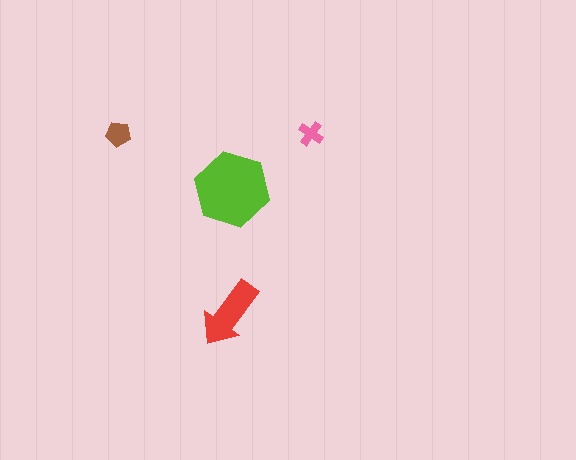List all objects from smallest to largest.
The pink cross, the brown pentagon, the red arrow, the lime hexagon.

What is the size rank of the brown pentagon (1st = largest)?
3rd.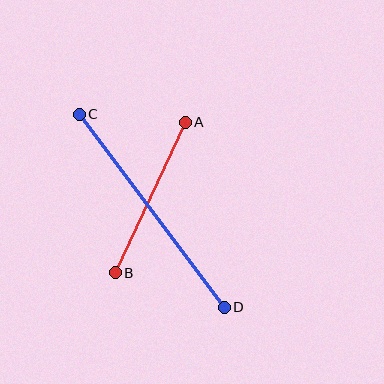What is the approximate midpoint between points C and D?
The midpoint is at approximately (152, 211) pixels.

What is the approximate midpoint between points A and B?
The midpoint is at approximately (150, 197) pixels.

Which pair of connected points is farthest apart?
Points C and D are farthest apart.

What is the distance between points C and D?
The distance is approximately 241 pixels.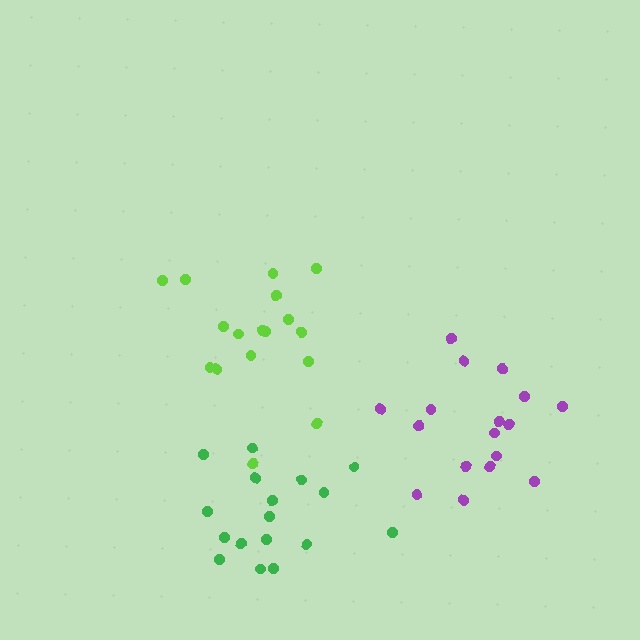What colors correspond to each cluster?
The clusters are colored: lime, purple, green.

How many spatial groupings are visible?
There are 3 spatial groupings.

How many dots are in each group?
Group 1: 17 dots, Group 2: 17 dots, Group 3: 17 dots (51 total).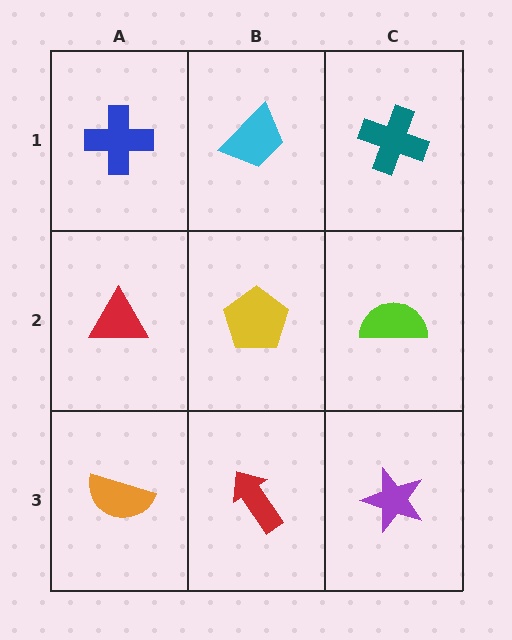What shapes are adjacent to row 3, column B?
A yellow pentagon (row 2, column B), an orange semicircle (row 3, column A), a purple star (row 3, column C).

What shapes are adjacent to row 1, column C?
A lime semicircle (row 2, column C), a cyan trapezoid (row 1, column B).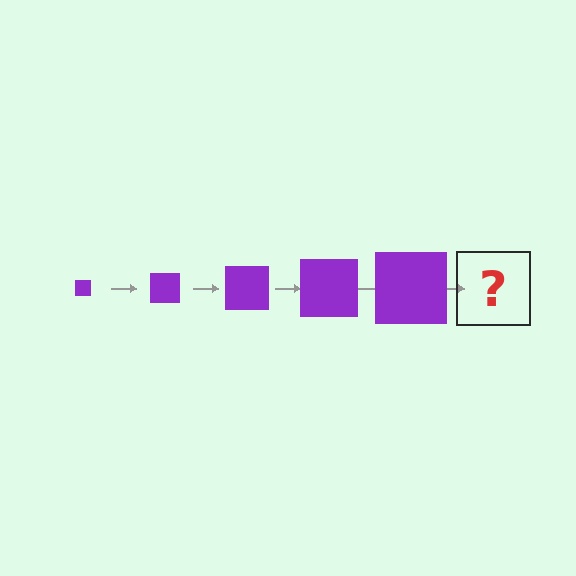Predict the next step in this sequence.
The next step is a purple square, larger than the previous one.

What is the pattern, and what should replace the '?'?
The pattern is that the square gets progressively larger each step. The '?' should be a purple square, larger than the previous one.